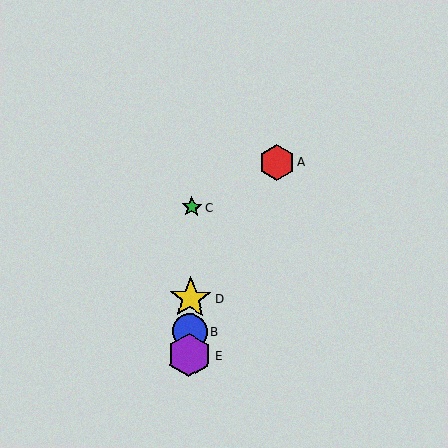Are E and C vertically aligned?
Yes, both are at x≈189.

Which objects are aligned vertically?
Objects B, C, D, E are aligned vertically.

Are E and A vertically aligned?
No, E is at x≈189 and A is at x≈277.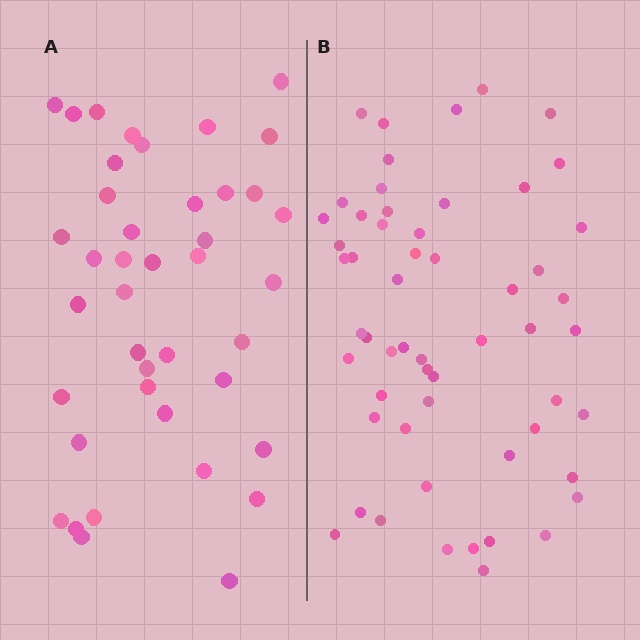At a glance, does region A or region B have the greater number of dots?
Region B (the right region) has more dots.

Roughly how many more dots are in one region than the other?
Region B has approximately 15 more dots than region A.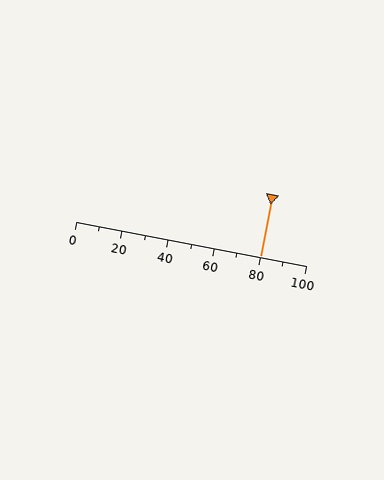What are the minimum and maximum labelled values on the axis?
The axis runs from 0 to 100.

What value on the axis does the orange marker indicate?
The marker indicates approximately 80.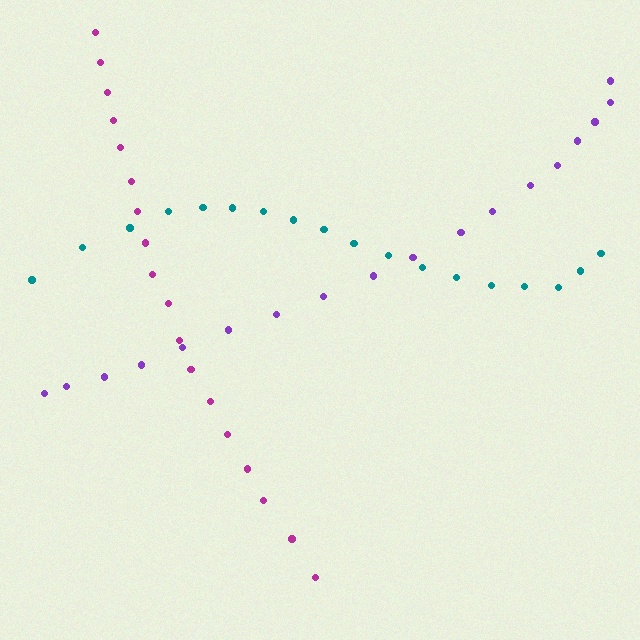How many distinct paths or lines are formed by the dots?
There are 3 distinct paths.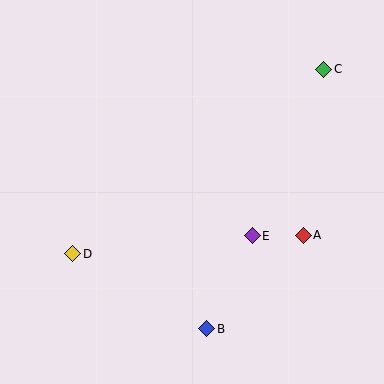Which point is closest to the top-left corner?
Point D is closest to the top-left corner.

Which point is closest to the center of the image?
Point E at (252, 236) is closest to the center.